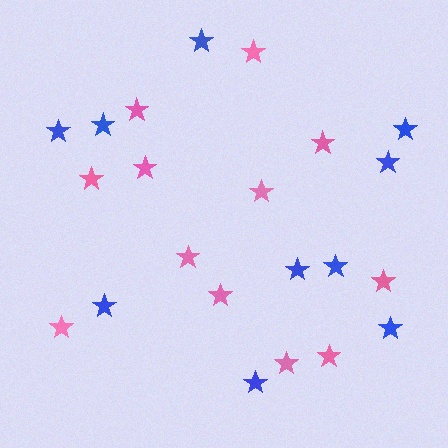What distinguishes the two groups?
There are 2 groups: one group of pink stars (12) and one group of blue stars (10).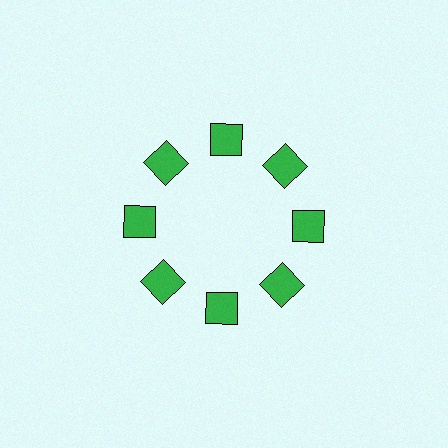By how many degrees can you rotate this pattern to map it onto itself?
The pattern maps onto itself every 45 degrees of rotation.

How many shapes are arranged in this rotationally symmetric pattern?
There are 8 shapes, arranged in 8 groups of 1.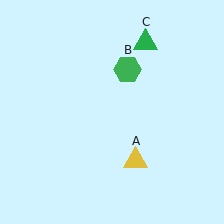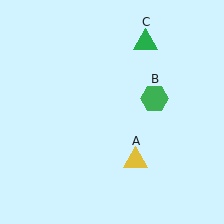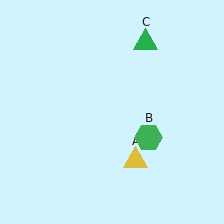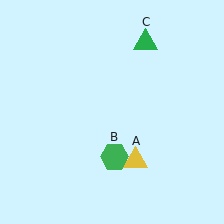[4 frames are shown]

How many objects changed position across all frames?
1 object changed position: green hexagon (object B).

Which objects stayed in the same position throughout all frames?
Yellow triangle (object A) and green triangle (object C) remained stationary.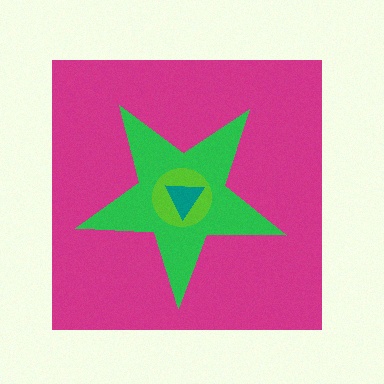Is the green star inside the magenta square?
Yes.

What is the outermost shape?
The magenta square.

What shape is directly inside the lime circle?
The teal triangle.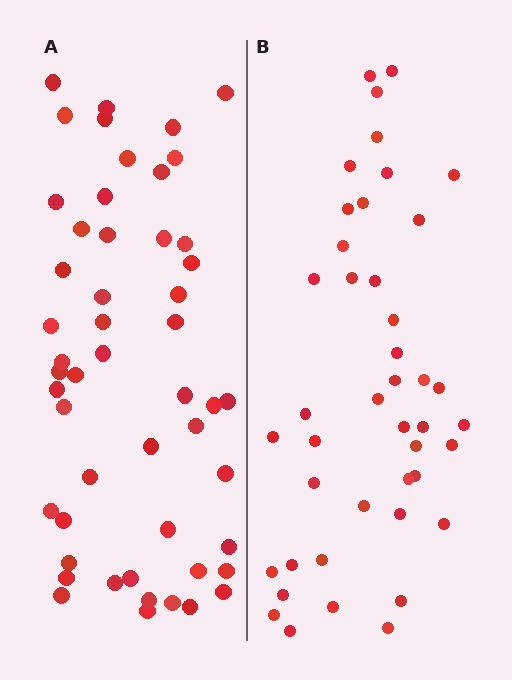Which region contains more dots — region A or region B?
Region A (the left region) has more dots.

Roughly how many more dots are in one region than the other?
Region A has roughly 8 or so more dots than region B.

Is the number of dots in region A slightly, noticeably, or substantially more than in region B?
Region A has only slightly more — the two regions are fairly close. The ratio is roughly 1.2 to 1.